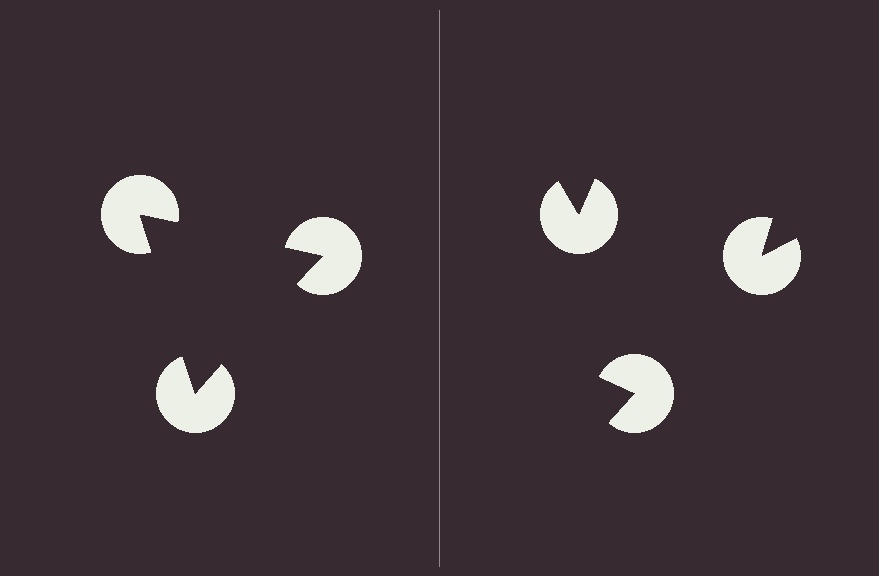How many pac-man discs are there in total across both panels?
6 — 3 on each side.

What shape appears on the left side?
An illusory triangle.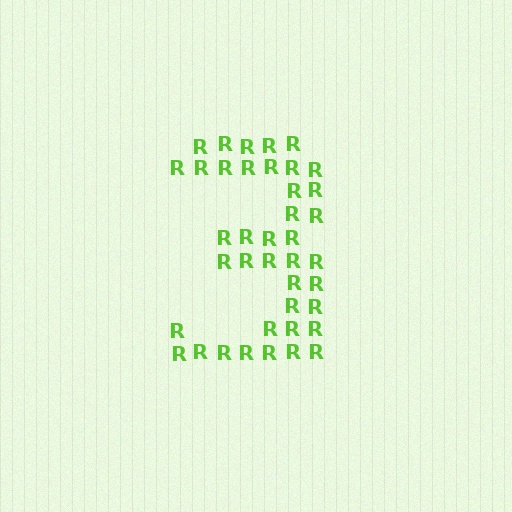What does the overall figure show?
The overall figure shows the digit 3.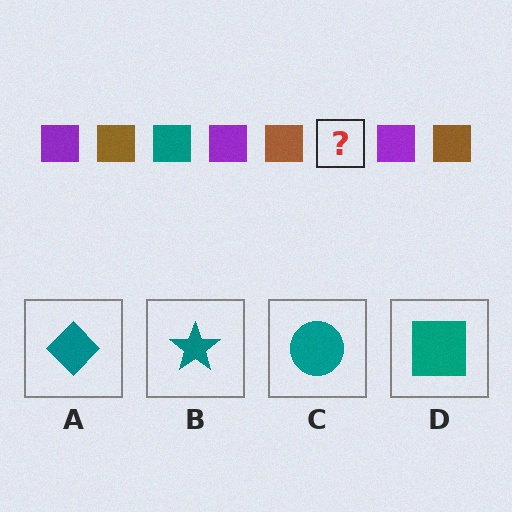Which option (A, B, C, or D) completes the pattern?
D.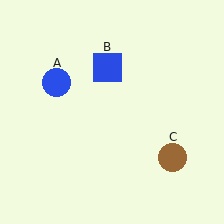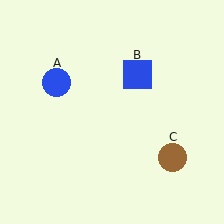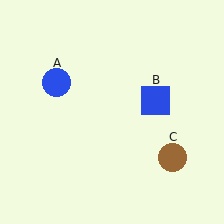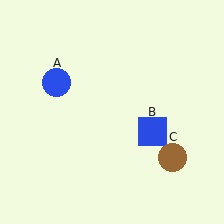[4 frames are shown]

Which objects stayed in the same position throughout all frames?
Blue circle (object A) and brown circle (object C) remained stationary.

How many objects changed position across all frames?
1 object changed position: blue square (object B).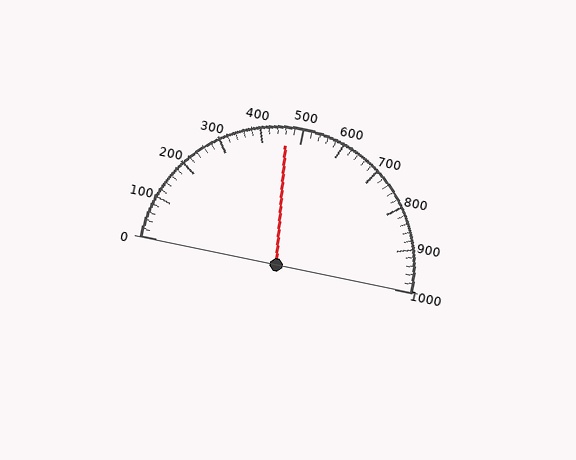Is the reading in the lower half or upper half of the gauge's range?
The reading is in the lower half of the range (0 to 1000).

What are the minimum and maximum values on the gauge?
The gauge ranges from 0 to 1000.